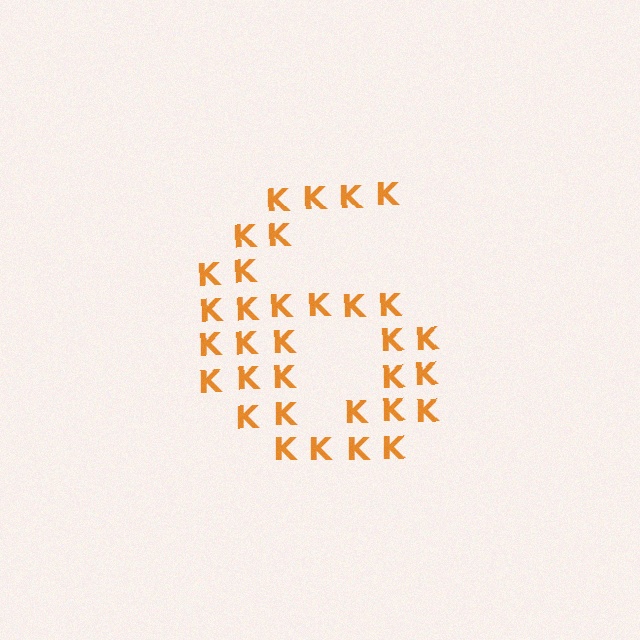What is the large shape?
The large shape is the digit 6.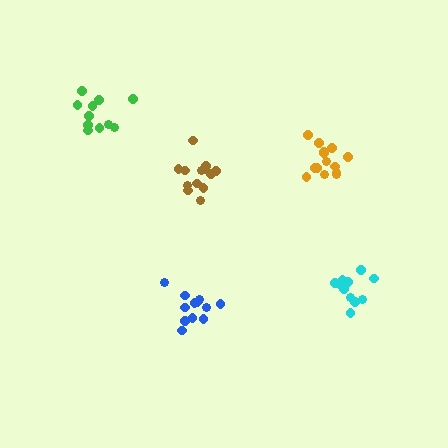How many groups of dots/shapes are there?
There are 5 groups.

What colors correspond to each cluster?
The clusters are colored: green, blue, cyan, orange, brown.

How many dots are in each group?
Group 1: 11 dots, Group 2: 12 dots, Group 3: 11 dots, Group 4: 15 dots, Group 5: 13 dots (62 total).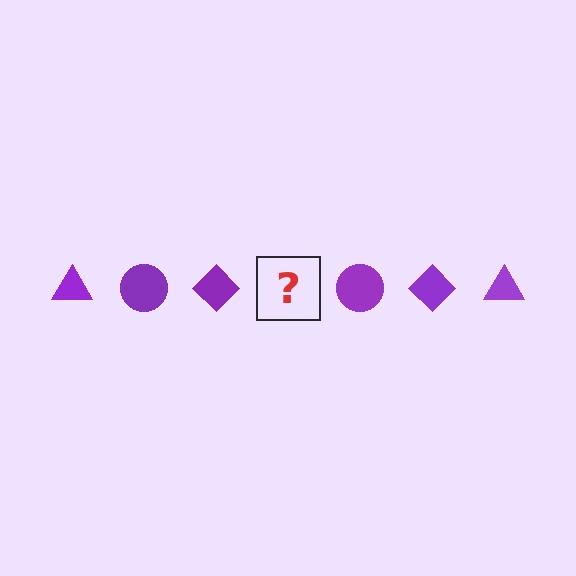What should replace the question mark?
The question mark should be replaced with a purple triangle.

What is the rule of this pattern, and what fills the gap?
The rule is that the pattern cycles through triangle, circle, diamond shapes in purple. The gap should be filled with a purple triangle.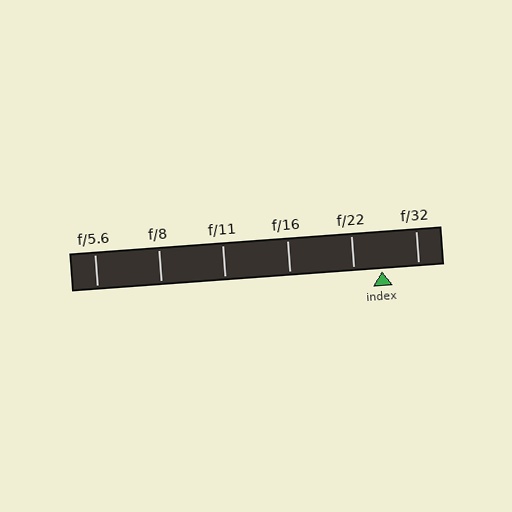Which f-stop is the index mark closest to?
The index mark is closest to f/22.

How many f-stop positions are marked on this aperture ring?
There are 6 f-stop positions marked.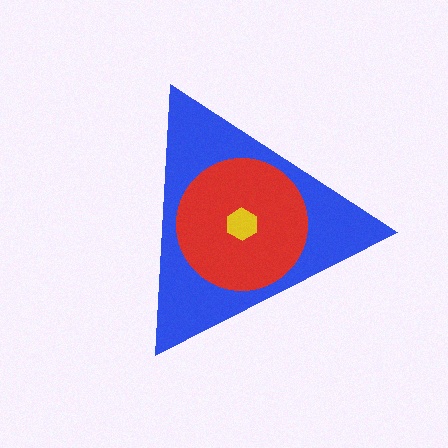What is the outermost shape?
The blue triangle.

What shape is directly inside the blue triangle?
The red circle.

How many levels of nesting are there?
3.